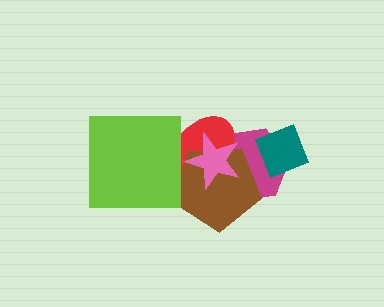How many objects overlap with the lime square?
1 object overlaps with the lime square.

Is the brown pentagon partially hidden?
Yes, it is partially covered by another shape.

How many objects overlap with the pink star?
3 objects overlap with the pink star.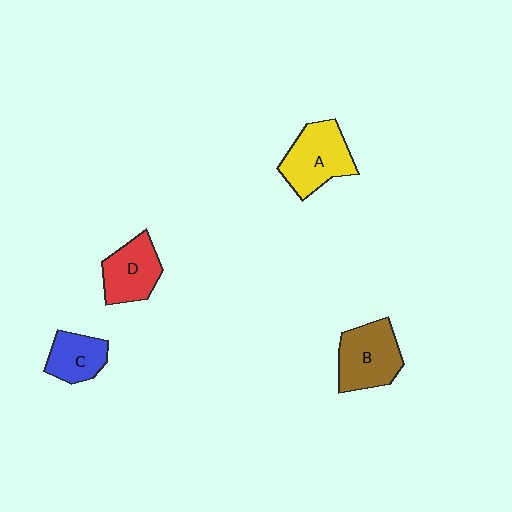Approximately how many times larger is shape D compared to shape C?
Approximately 1.2 times.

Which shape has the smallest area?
Shape C (blue).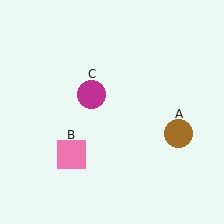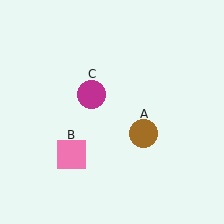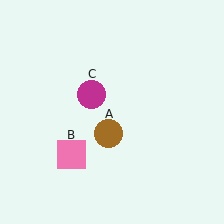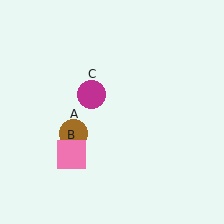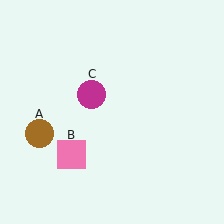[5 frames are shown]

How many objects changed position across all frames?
1 object changed position: brown circle (object A).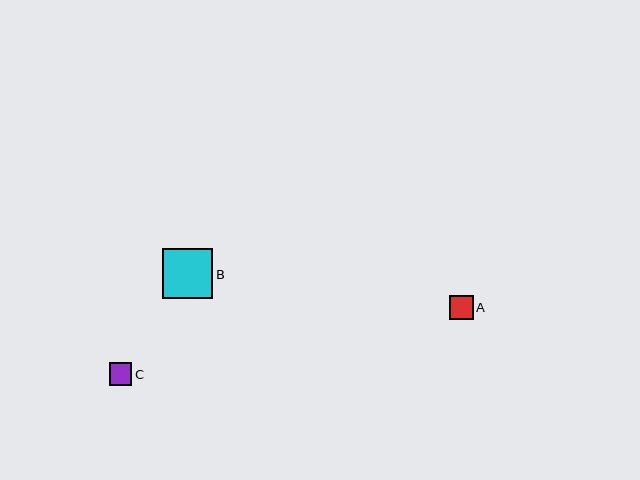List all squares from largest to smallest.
From largest to smallest: B, A, C.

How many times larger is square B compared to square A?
Square B is approximately 2.1 times the size of square A.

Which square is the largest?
Square B is the largest with a size of approximately 50 pixels.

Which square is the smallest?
Square C is the smallest with a size of approximately 23 pixels.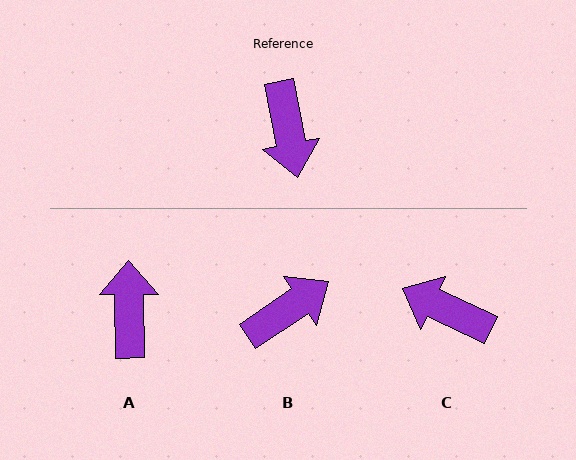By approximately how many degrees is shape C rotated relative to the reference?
Approximately 126 degrees clockwise.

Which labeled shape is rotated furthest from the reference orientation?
A, about 169 degrees away.